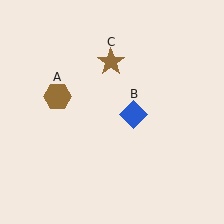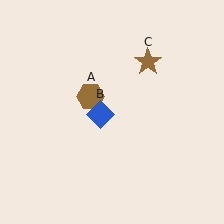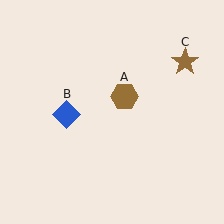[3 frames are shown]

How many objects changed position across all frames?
3 objects changed position: brown hexagon (object A), blue diamond (object B), brown star (object C).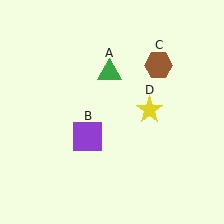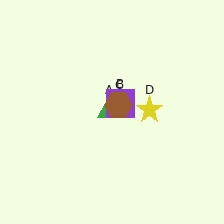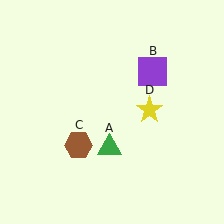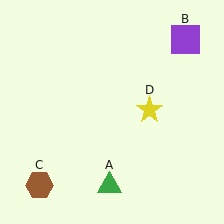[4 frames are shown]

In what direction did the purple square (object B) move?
The purple square (object B) moved up and to the right.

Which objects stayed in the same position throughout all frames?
Yellow star (object D) remained stationary.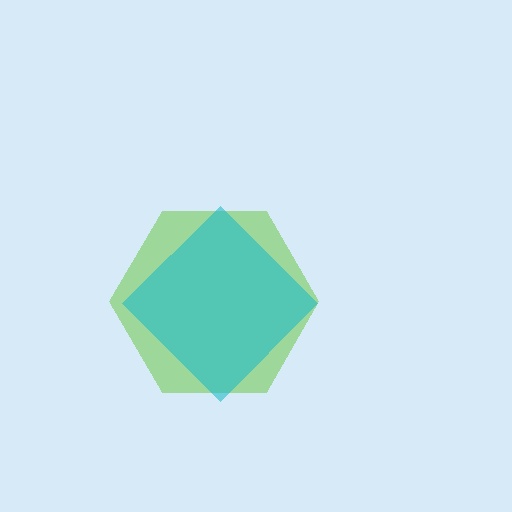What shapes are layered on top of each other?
The layered shapes are: a lime hexagon, a cyan diamond.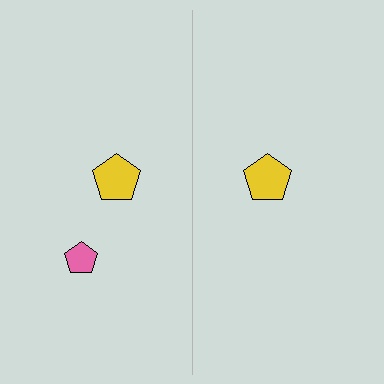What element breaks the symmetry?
A pink pentagon is missing from the right side.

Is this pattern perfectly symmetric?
No, the pattern is not perfectly symmetric. A pink pentagon is missing from the right side.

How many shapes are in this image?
There are 3 shapes in this image.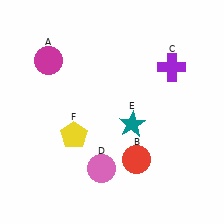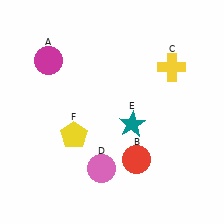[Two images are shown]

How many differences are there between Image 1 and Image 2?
There is 1 difference between the two images.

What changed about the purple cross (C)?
In Image 1, C is purple. In Image 2, it changed to yellow.